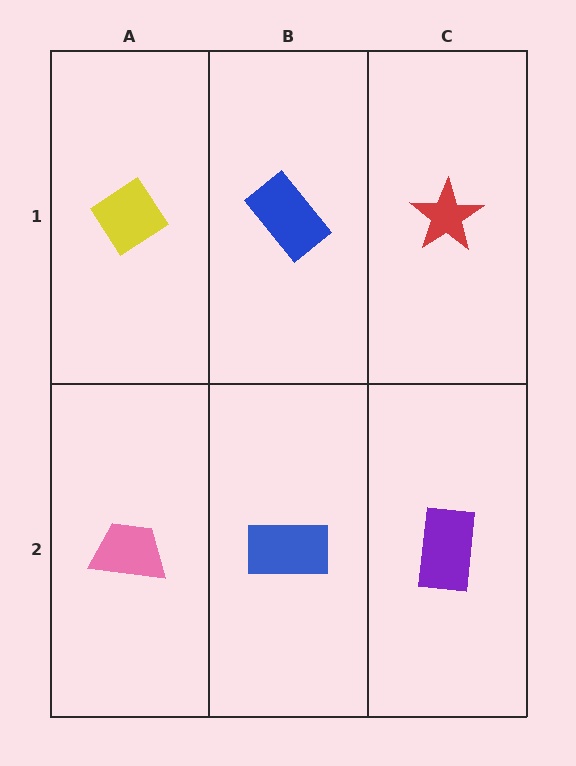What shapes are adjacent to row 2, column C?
A red star (row 1, column C), a blue rectangle (row 2, column B).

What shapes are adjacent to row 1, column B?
A blue rectangle (row 2, column B), a yellow diamond (row 1, column A), a red star (row 1, column C).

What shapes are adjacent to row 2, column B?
A blue rectangle (row 1, column B), a pink trapezoid (row 2, column A), a purple rectangle (row 2, column C).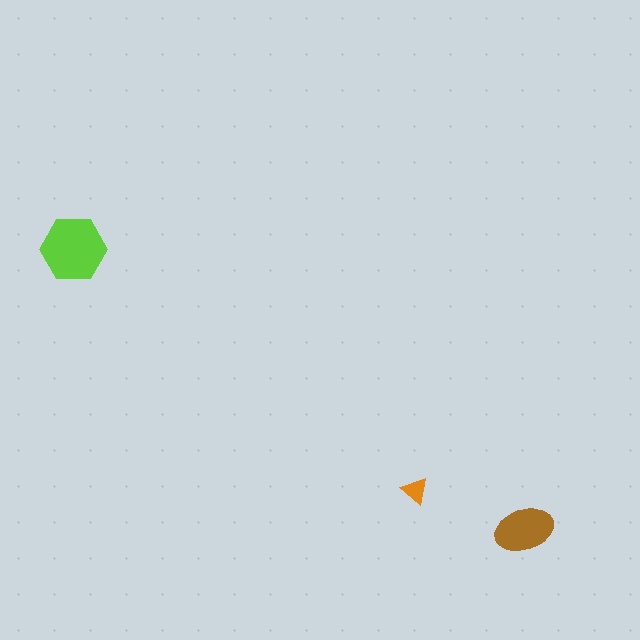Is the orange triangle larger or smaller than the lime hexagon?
Smaller.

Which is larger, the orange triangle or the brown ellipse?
The brown ellipse.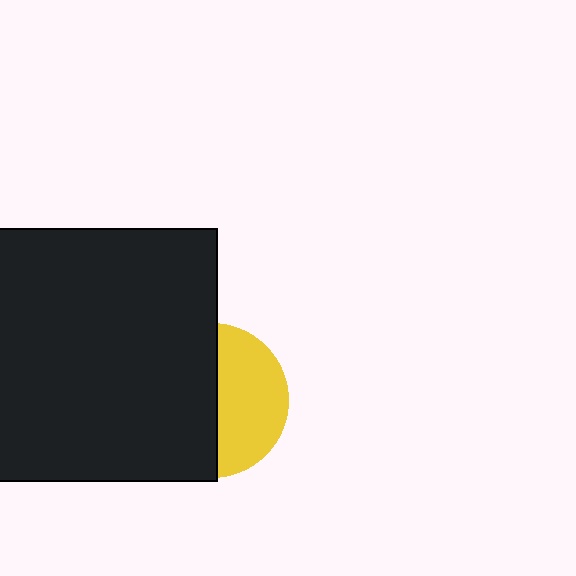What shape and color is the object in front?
The object in front is a black square.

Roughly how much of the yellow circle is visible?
About half of it is visible (roughly 45%).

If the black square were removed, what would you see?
You would see the complete yellow circle.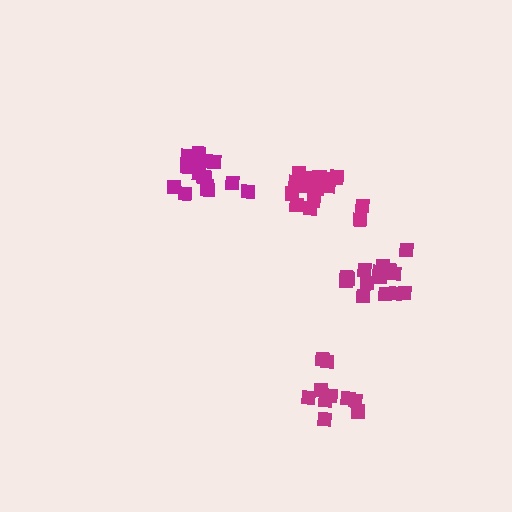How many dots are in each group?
Group 1: 15 dots, Group 2: 16 dots, Group 3: 10 dots, Group 4: 16 dots (57 total).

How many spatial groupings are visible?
There are 4 spatial groupings.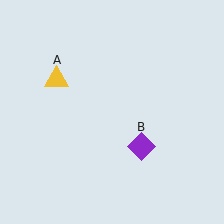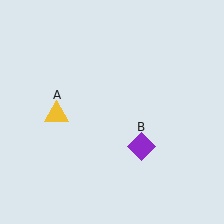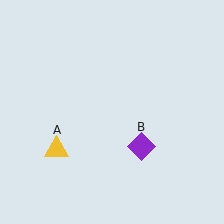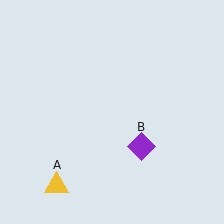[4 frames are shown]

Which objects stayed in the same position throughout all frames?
Purple diamond (object B) remained stationary.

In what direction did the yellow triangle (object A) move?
The yellow triangle (object A) moved down.